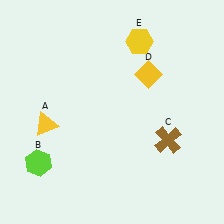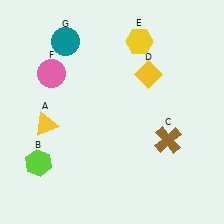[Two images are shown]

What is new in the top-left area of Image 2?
A teal circle (G) was added in the top-left area of Image 2.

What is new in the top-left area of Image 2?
A pink circle (F) was added in the top-left area of Image 2.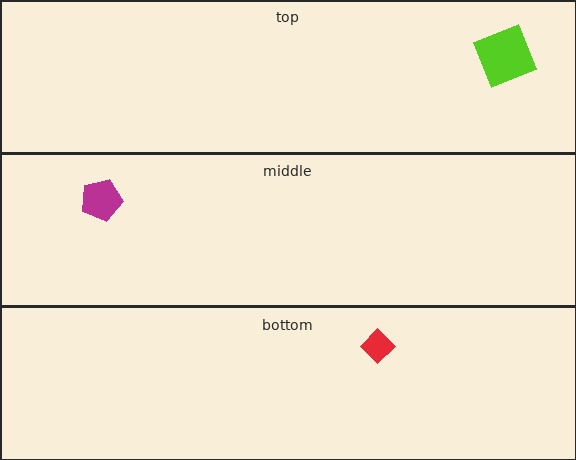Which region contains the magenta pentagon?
The middle region.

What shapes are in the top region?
The lime square.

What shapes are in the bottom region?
The red diamond.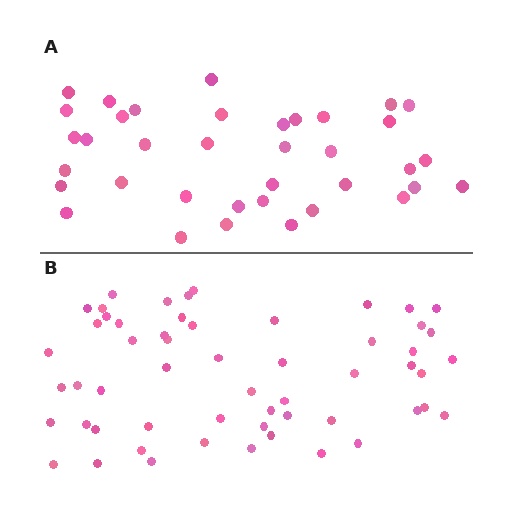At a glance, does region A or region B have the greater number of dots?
Region B (the bottom region) has more dots.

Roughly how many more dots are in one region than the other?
Region B has approximately 20 more dots than region A.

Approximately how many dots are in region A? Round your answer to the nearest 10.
About 40 dots. (The exact count is 37, which rounds to 40.)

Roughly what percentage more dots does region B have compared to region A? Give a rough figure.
About 50% more.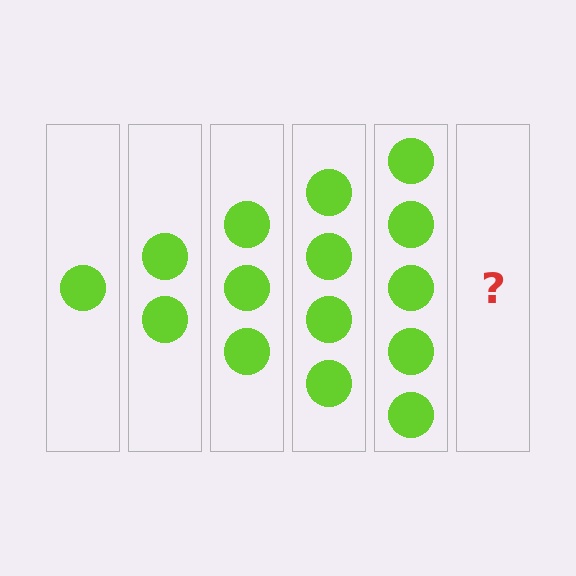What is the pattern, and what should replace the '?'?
The pattern is that each step adds one more circle. The '?' should be 6 circles.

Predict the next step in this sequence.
The next step is 6 circles.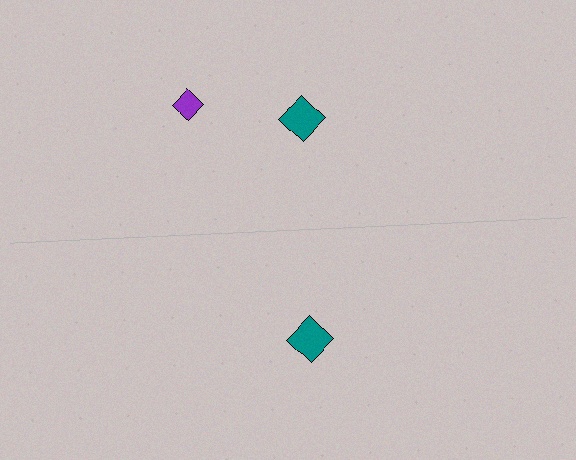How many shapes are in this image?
There are 3 shapes in this image.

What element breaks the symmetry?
A purple diamond is missing from the bottom side.